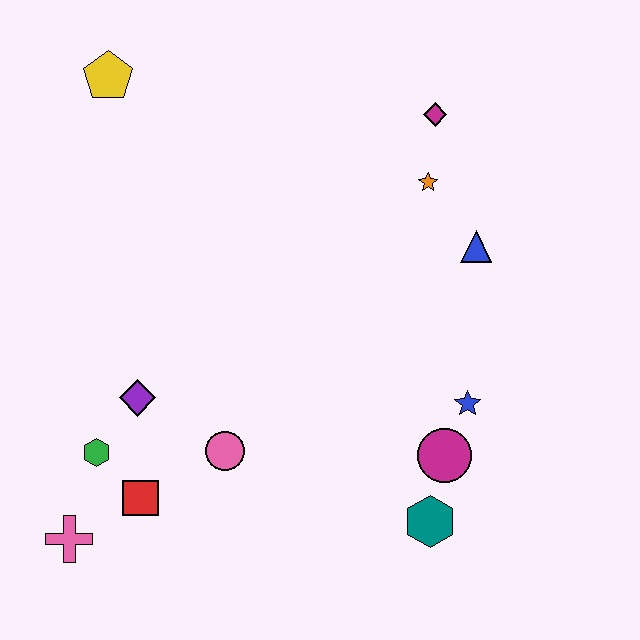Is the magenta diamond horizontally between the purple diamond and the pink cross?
No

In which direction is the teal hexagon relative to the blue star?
The teal hexagon is below the blue star.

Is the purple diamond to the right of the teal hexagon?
No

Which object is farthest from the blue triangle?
The pink cross is farthest from the blue triangle.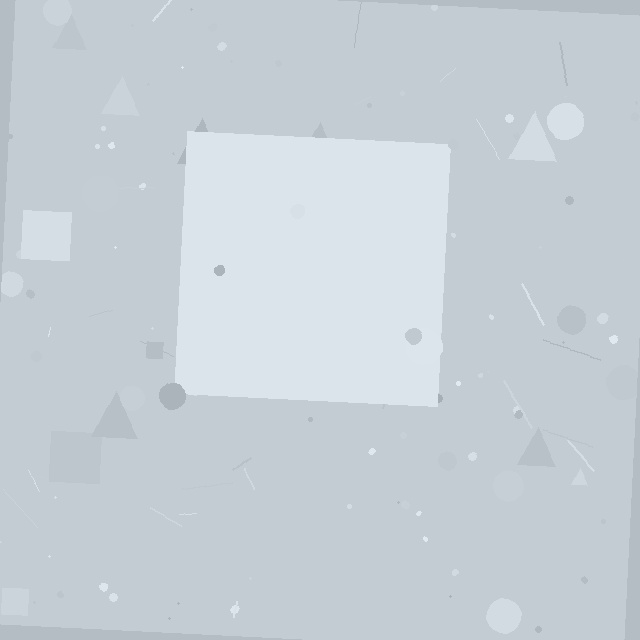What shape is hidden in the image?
A square is hidden in the image.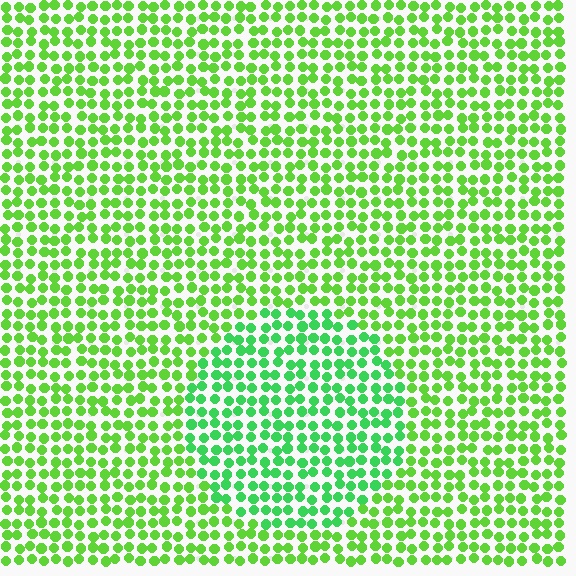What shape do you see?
I see a circle.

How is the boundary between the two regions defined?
The boundary is defined purely by a slight shift in hue (about 28 degrees). Spacing, size, and orientation are identical on both sides.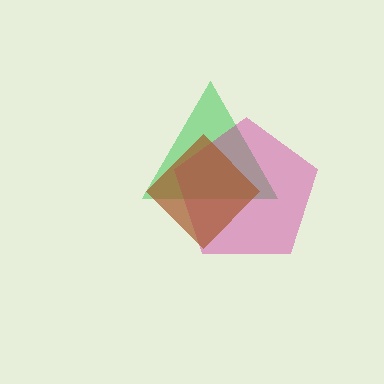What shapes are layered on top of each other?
The layered shapes are: a green triangle, a magenta pentagon, a brown diamond.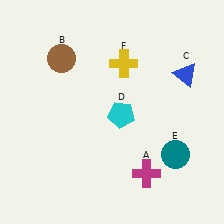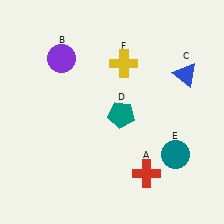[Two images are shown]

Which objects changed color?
A changed from magenta to red. B changed from brown to purple. D changed from cyan to teal.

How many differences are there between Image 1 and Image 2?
There are 3 differences between the two images.